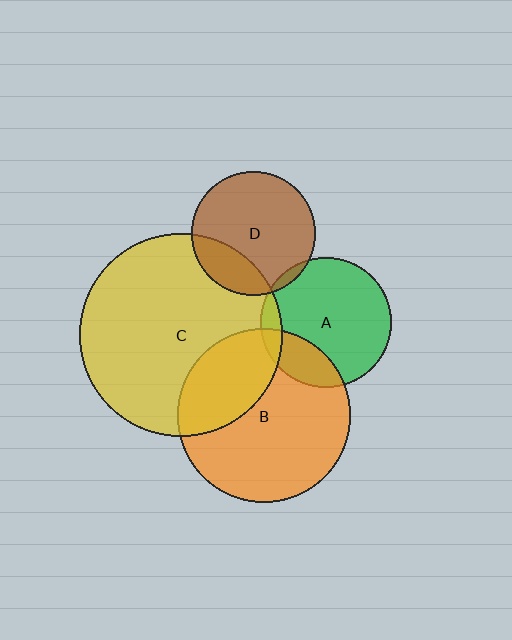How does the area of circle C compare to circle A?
Approximately 2.4 times.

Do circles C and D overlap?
Yes.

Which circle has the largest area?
Circle C (yellow).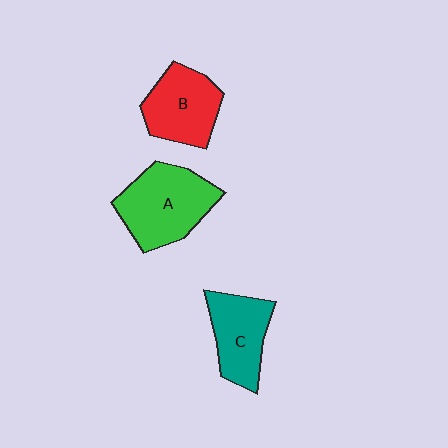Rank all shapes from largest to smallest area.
From largest to smallest: A (green), B (red), C (teal).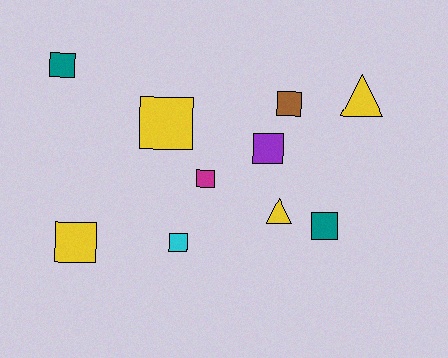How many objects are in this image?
There are 10 objects.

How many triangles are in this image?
There are 2 triangles.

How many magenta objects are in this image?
There is 1 magenta object.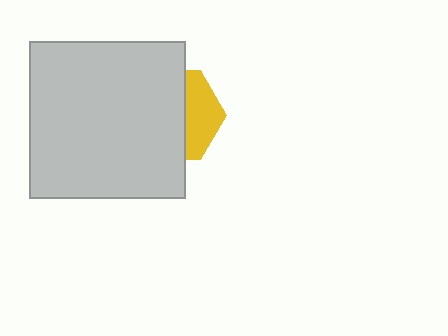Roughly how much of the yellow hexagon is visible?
A small part of it is visible (roughly 36%).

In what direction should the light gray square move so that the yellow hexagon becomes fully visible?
The light gray square should move left. That is the shortest direction to clear the overlap and leave the yellow hexagon fully visible.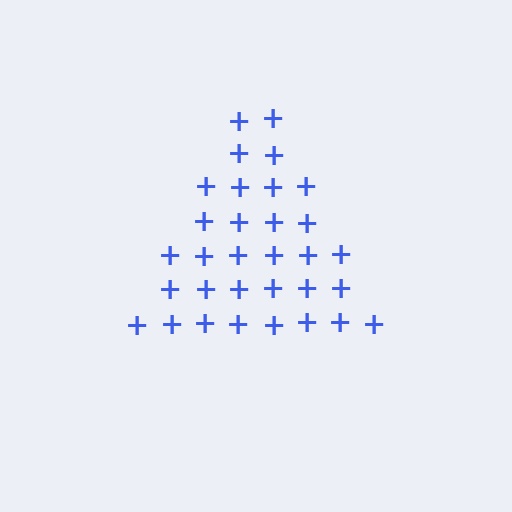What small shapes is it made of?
It is made of small plus signs.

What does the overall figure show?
The overall figure shows a triangle.